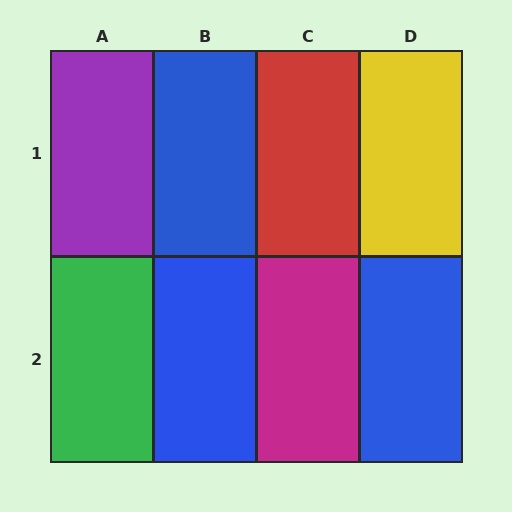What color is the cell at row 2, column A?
Green.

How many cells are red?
1 cell is red.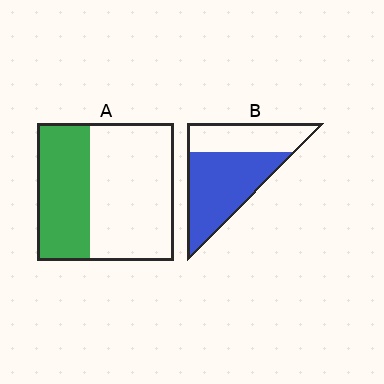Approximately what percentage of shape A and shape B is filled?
A is approximately 40% and B is approximately 65%.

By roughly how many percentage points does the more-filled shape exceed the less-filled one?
By roughly 25 percentage points (B over A).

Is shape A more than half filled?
No.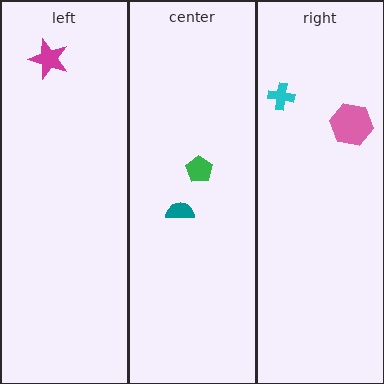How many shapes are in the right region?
2.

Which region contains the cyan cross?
The right region.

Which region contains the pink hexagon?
The right region.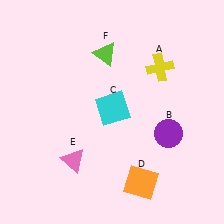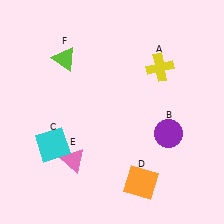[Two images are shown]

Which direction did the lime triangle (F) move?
The lime triangle (F) moved left.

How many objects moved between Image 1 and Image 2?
2 objects moved between the two images.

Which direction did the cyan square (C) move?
The cyan square (C) moved left.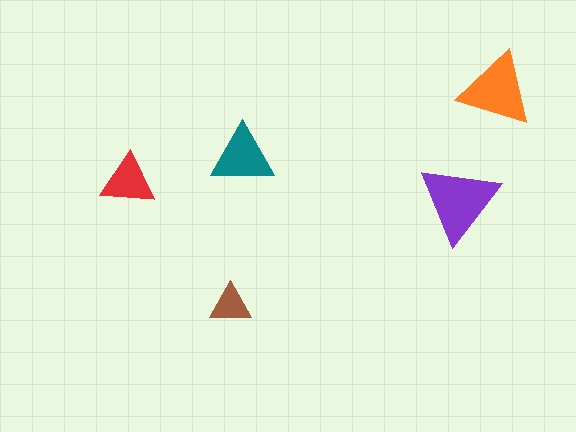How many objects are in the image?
There are 5 objects in the image.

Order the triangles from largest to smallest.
the purple one, the orange one, the teal one, the red one, the brown one.